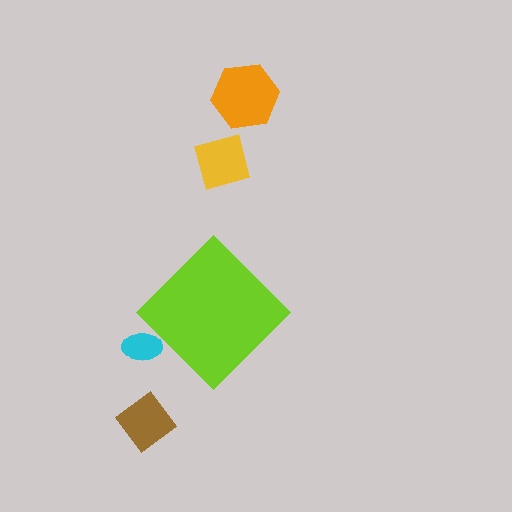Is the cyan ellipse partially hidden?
Yes, the cyan ellipse is partially hidden behind the lime diamond.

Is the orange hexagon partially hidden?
No, the orange hexagon is fully visible.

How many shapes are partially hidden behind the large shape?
1 shape is partially hidden.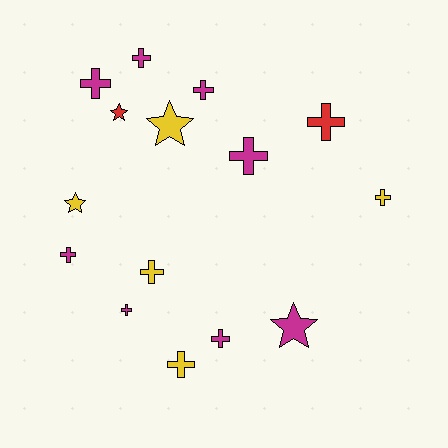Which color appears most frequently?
Magenta, with 8 objects.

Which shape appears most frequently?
Cross, with 11 objects.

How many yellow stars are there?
There are 2 yellow stars.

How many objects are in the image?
There are 15 objects.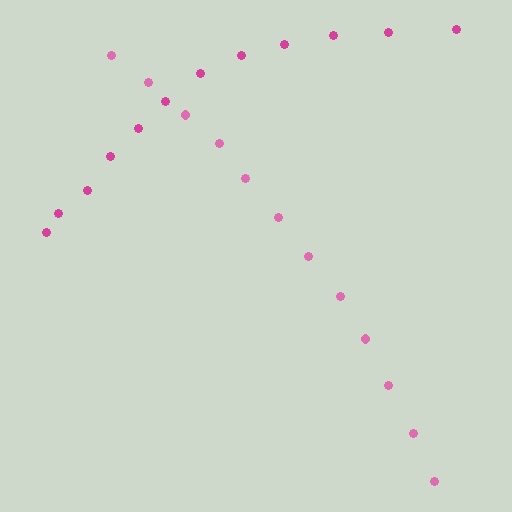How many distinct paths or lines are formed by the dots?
There are 2 distinct paths.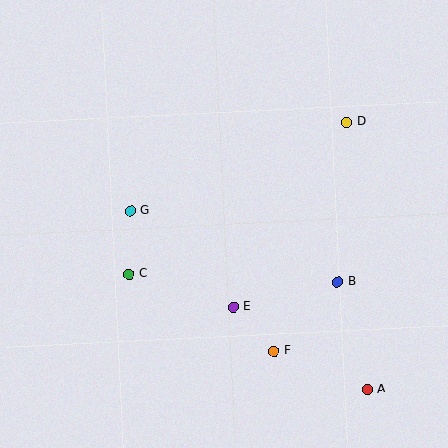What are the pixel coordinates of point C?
Point C is at (129, 274).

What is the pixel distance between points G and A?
The distance between G and A is 296 pixels.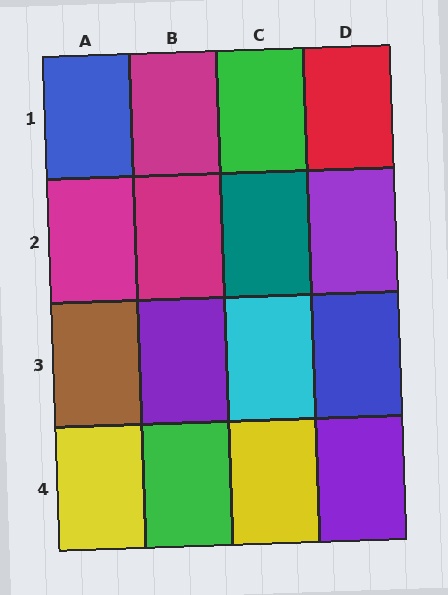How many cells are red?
1 cell is red.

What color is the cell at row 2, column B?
Magenta.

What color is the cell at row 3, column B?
Purple.